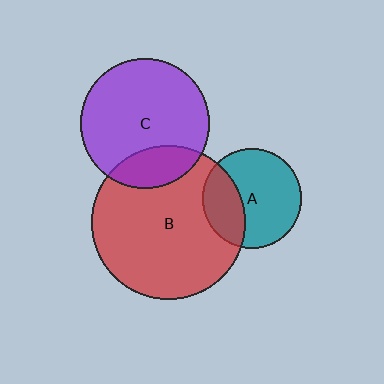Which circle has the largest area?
Circle B (red).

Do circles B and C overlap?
Yes.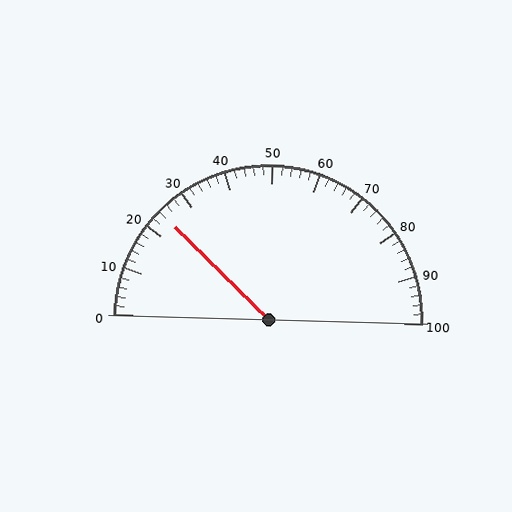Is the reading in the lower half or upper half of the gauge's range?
The reading is in the lower half of the range (0 to 100).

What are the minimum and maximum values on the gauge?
The gauge ranges from 0 to 100.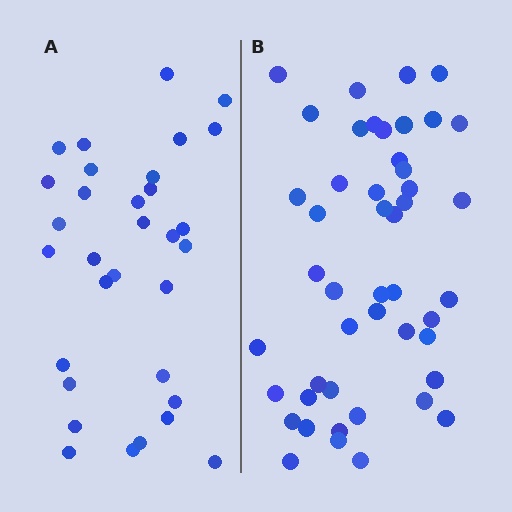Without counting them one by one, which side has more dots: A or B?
Region B (the right region) has more dots.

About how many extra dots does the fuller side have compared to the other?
Region B has approximately 15 more dots than region A.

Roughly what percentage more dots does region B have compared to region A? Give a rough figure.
About 45% more.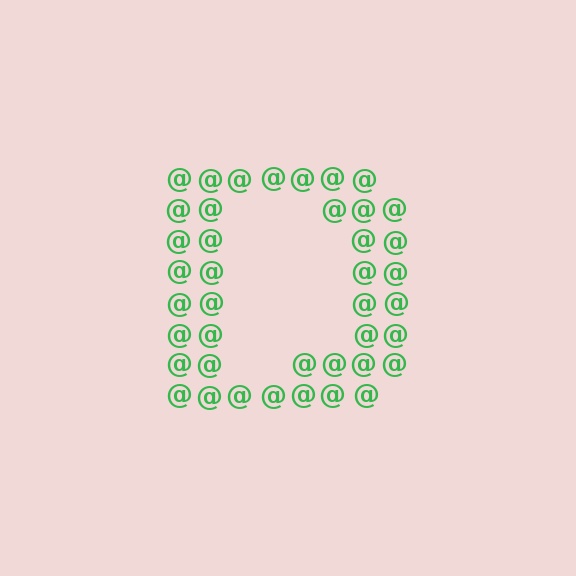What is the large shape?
The large shape is the letter D.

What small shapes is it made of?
It is made of small at signs.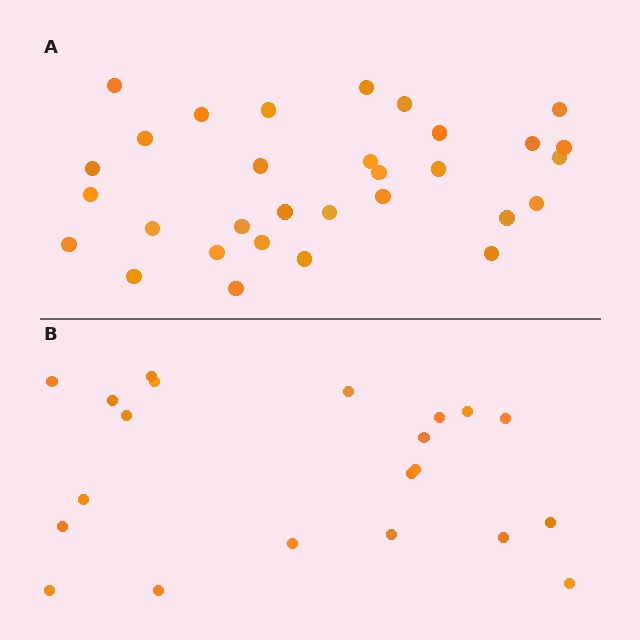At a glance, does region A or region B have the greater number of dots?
Region A (the top region) has more dots.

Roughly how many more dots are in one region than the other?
Region A has roughly 10 or so more dots than region B.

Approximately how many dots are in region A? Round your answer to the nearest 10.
About 30 dots. (The exact count is 31, which rounds to 30.)